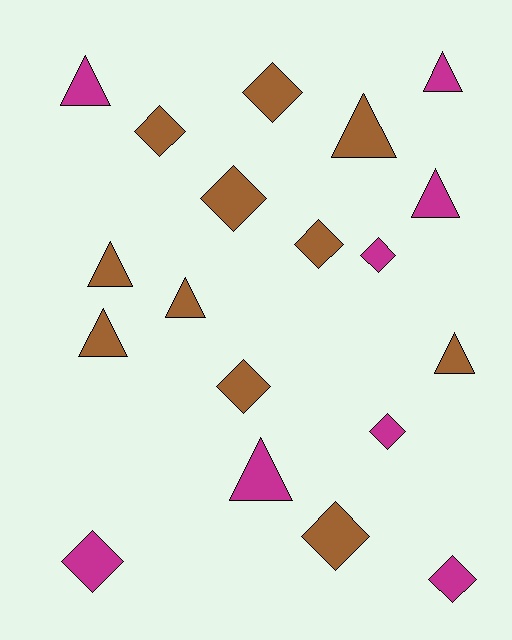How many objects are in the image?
There are 19 objects.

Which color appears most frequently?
Brown, with 11 objects.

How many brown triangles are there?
There are 5 brown triangles.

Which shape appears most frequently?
Diamond, with 10 objects.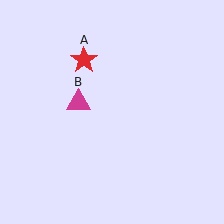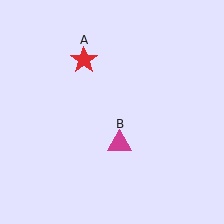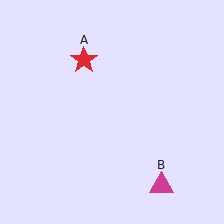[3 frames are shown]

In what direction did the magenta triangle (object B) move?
The magenta triangle (object B) moved down and to the right.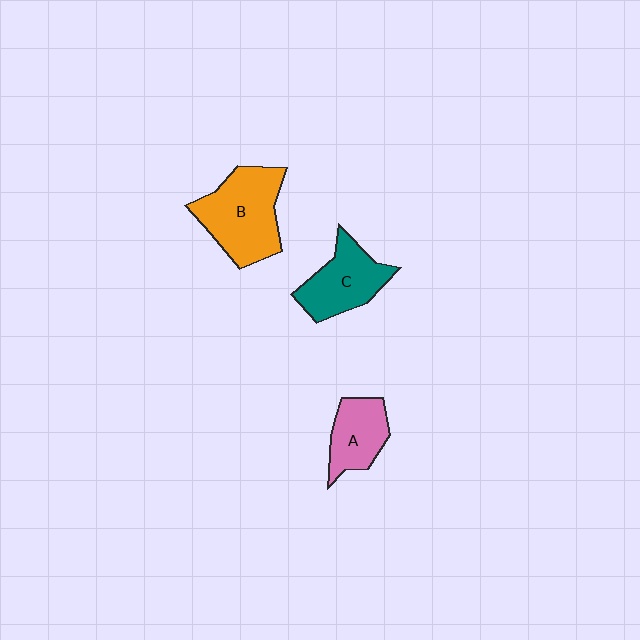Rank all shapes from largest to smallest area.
From largest to smallest: B (orange), C (teal), A (pink).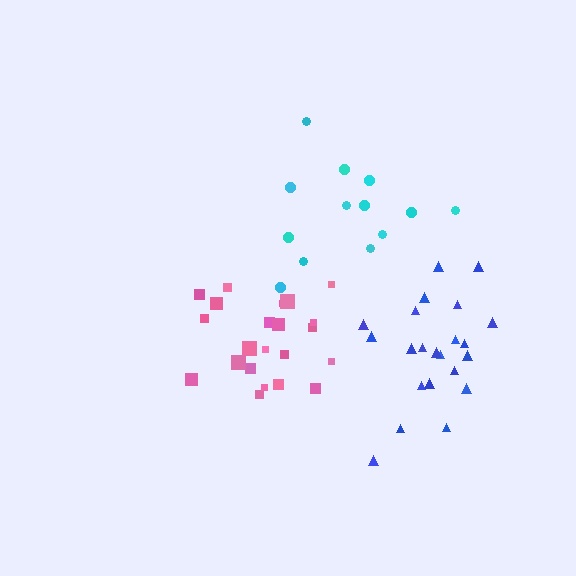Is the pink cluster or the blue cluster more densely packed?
Pink.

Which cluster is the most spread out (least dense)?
Cyan.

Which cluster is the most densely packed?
Pink.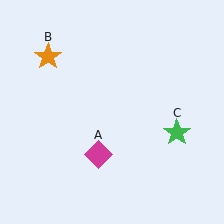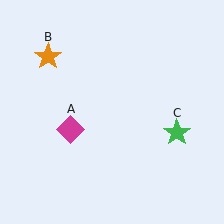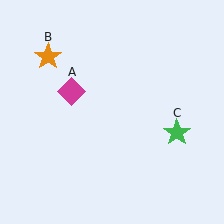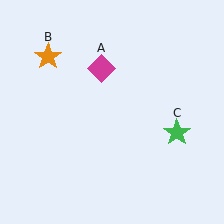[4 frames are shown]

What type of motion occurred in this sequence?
The magenta diamond (object A) rotated clockwise around the center of the scene.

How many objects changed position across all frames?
1 object changed position: magenta diamond (object A).